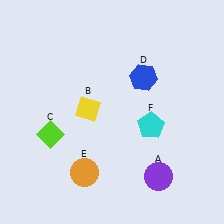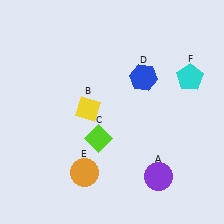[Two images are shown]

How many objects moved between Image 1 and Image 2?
2 objects moved between the two images.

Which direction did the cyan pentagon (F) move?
The cyan pentagon (F) moved up.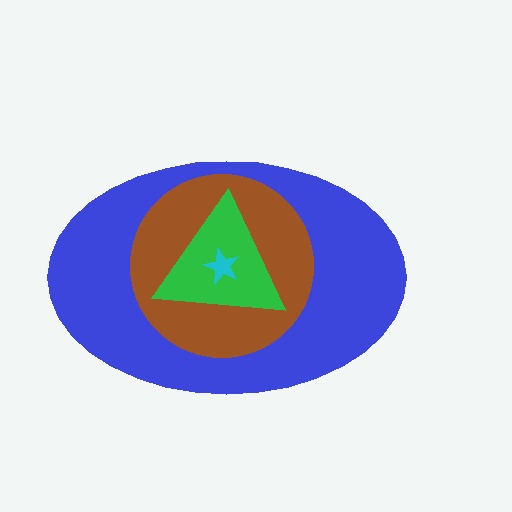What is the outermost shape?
The blue ellipse.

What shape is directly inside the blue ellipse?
The brown circle.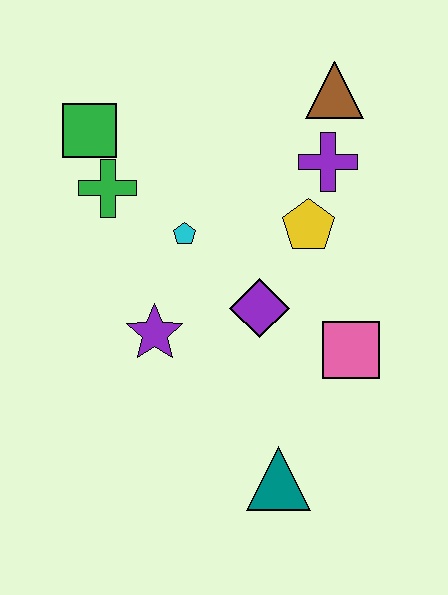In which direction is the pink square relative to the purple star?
The pink square is to the right of the purple star.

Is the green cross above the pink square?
Yes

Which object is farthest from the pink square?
The green square is farthest from the pink square.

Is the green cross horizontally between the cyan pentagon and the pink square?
No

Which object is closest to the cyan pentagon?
The green cross is closest to the cyan pentagon.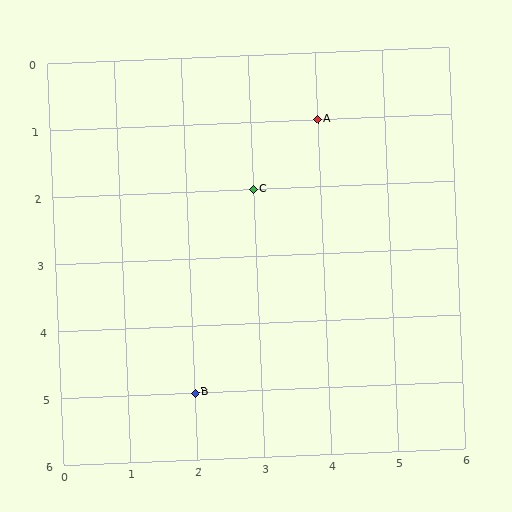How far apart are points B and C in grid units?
Points B and C are 1 column and 3 rows apart (about 3.2 grid units diagonally).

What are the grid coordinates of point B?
Point B is at grid coordinates (2, 5).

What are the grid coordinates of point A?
Point A is at grid coordinates (4, 1).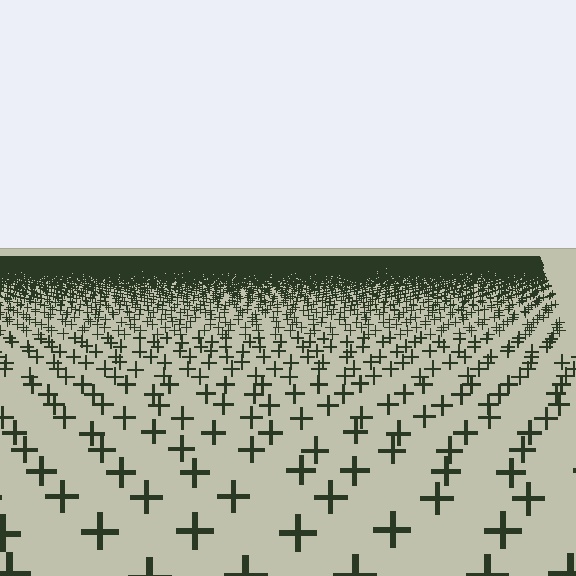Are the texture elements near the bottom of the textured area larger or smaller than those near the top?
Larger. Near the bottom, elements are closer to the viewer and appear at a bigger on-screen size.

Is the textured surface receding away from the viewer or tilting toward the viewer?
The surface is receding away from the viewer. Texture elements get smaller and denser toward the top.